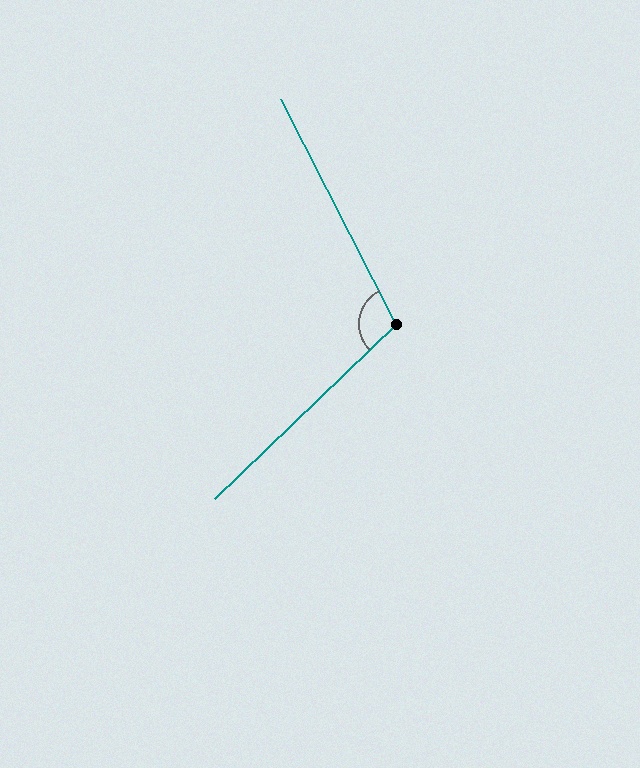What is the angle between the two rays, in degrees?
Approximately 107 degrees.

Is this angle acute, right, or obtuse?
It is obtuse.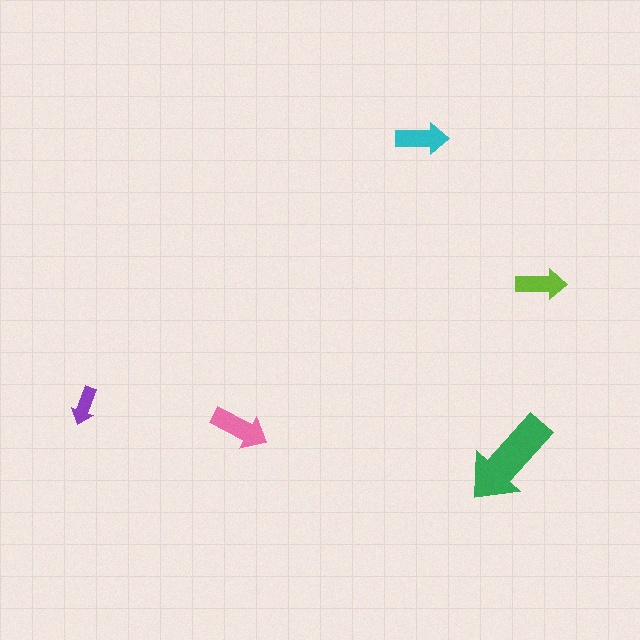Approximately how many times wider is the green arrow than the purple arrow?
About 2.5 times wider.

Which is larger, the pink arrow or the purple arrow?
The pink one.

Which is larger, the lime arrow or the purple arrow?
The lime one.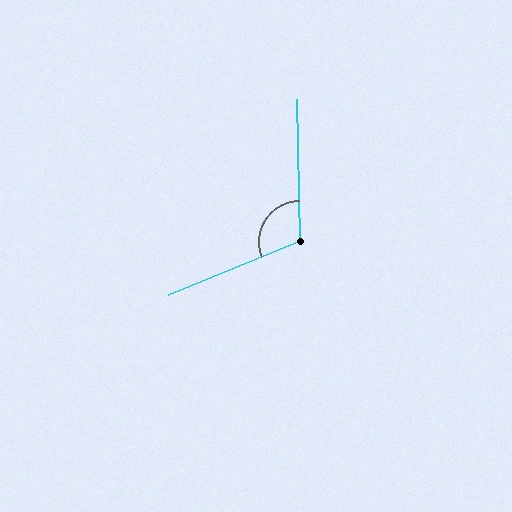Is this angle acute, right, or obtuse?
It is obtuse.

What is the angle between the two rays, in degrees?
Approximately 111 degrees.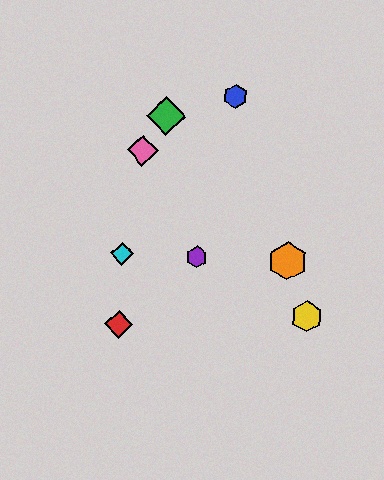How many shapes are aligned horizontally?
3 shapes (the purple hexagon, the orange hexagon, the cyan diamond) are aligned horizontally.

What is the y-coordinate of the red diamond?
The red diamond is at y≈324.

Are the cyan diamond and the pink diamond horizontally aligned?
No, the cyan diamond is at y≈254 and the pink diamond is at y≈151.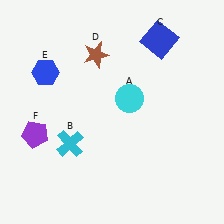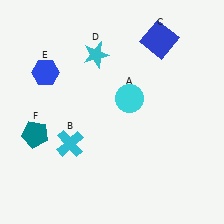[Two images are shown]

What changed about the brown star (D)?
In Image 1, D is brown. In Image 2, it changed to cyan.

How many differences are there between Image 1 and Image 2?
There are 2 differences between the two images.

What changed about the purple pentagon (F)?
In Image 1, F is purple. In Image 2, it changed to teal.